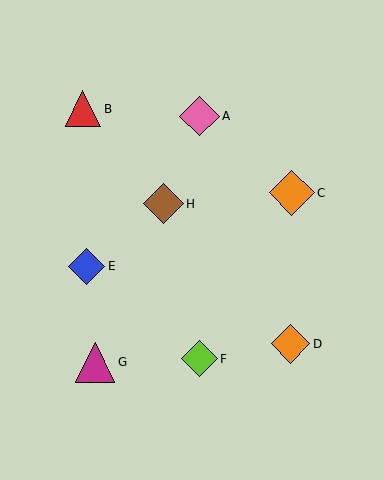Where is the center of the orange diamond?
The center of the orange diamond is at (291, 344).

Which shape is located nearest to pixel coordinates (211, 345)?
The lime diamond (labeled F) at (200, 359) is nearest to that location.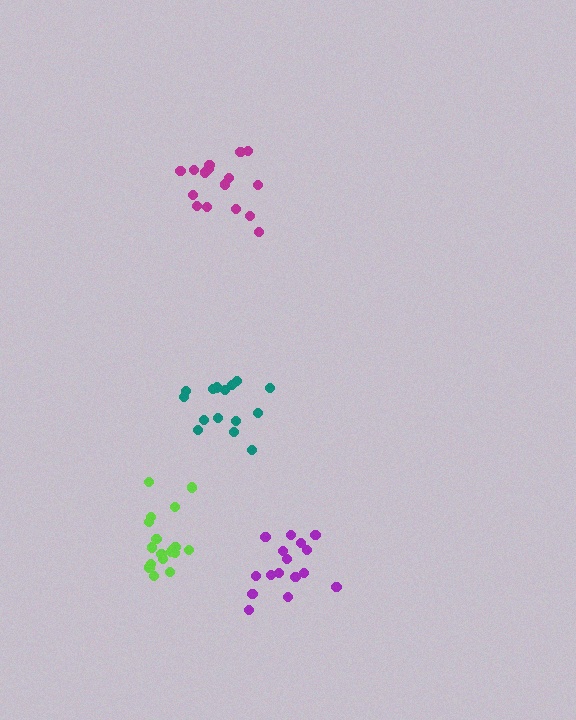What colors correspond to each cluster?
The clusters are colored: lime, magenta, teal, purple.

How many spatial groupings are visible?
There are 4 spatial groupings.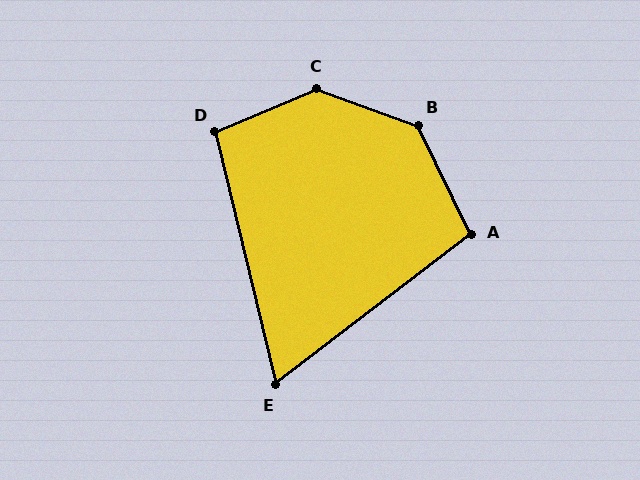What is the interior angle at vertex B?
Approximately 135 degrees (obtuse).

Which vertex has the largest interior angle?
C, at approximately 138 degrees.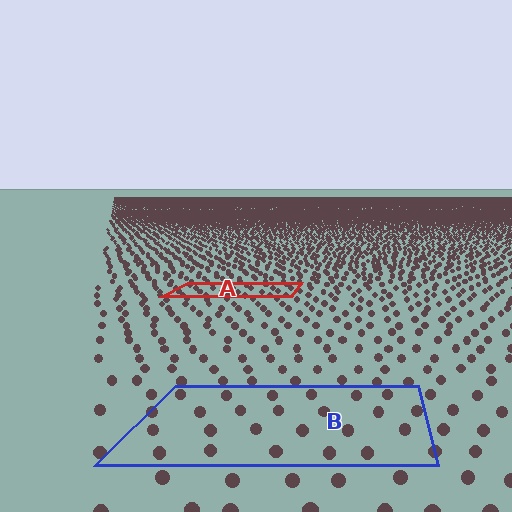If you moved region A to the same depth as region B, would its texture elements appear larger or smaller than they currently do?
They would appear larger. At a closer depth, the same texture elements are projected at a bigger on-screen size.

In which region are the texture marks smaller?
The texture marks are smaller in region A, because it is farther away.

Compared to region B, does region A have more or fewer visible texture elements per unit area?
Region A has more texture elements per unit area — they are packed more densely because it is farther away.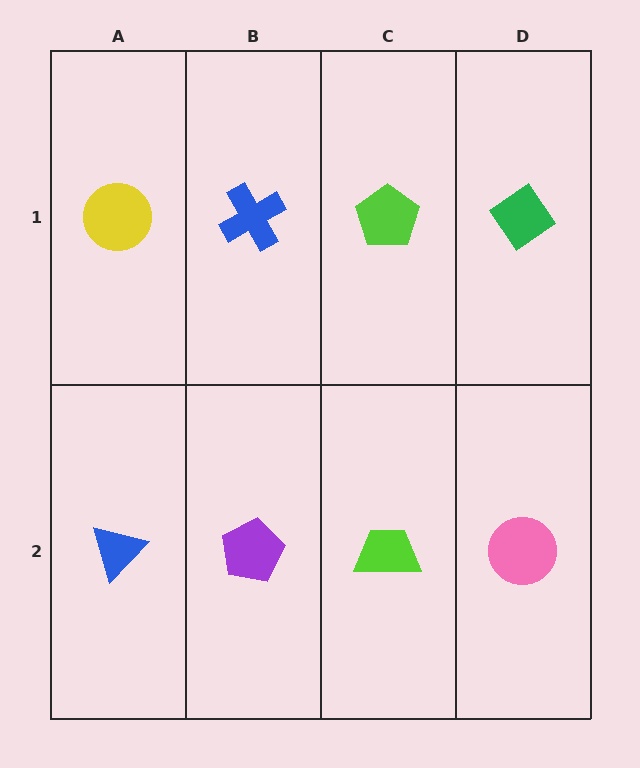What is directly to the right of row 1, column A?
A blue cross.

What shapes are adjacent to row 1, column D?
A pink circle (row 2, column D), a lime pentagon (row 1, column C).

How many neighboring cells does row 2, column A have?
2.